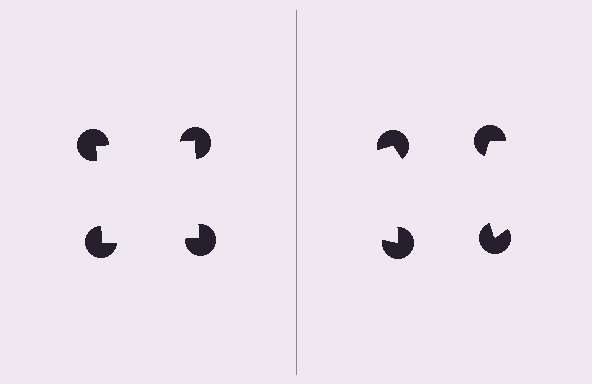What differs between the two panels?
The pac-man discs are positioned identically on both sides; only the wedge orientations differ. On the left they align to a square; on the right they are misaligned.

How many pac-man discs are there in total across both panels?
8 — 4 on each side.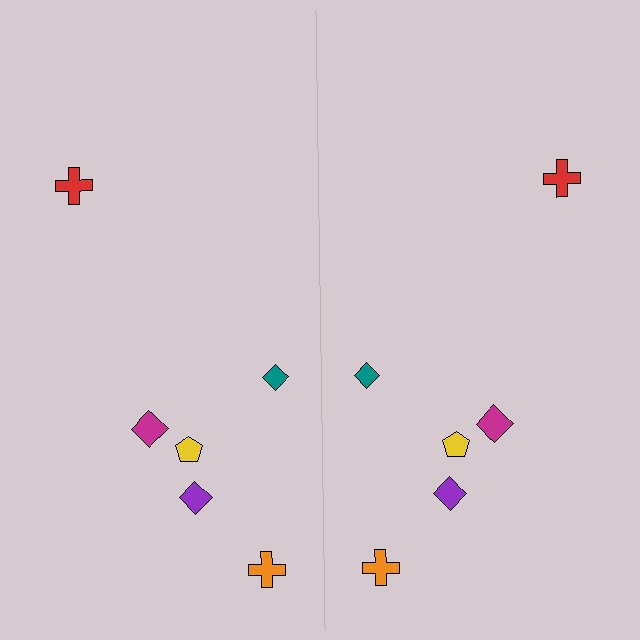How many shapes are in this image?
There are 12 shapes in this image.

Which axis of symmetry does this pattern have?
The pattern has a vertical axis of symmetry running through the center of the image.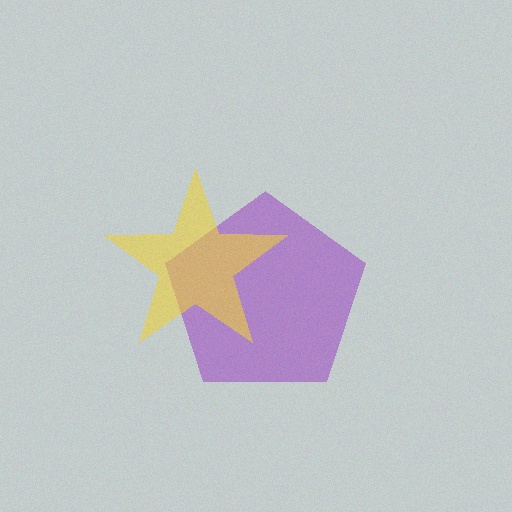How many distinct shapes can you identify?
There are 2 distinct shapes: a purple pentagon, a yellow star.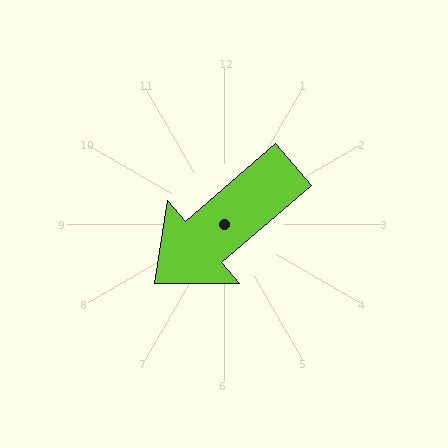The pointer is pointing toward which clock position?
Roughly 8 o'clock.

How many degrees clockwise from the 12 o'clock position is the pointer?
Approximately 229 degrees.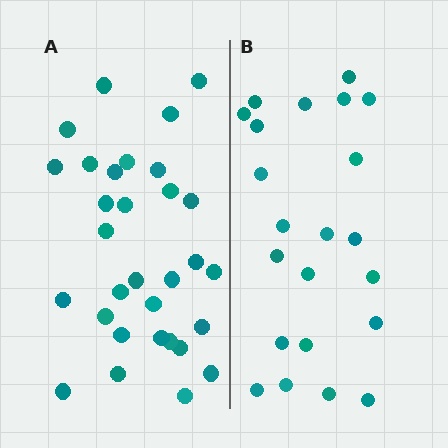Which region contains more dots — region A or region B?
Region A (the left region) has more dots.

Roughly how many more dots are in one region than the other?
Region A has roughly 8 or so more dots than region B.